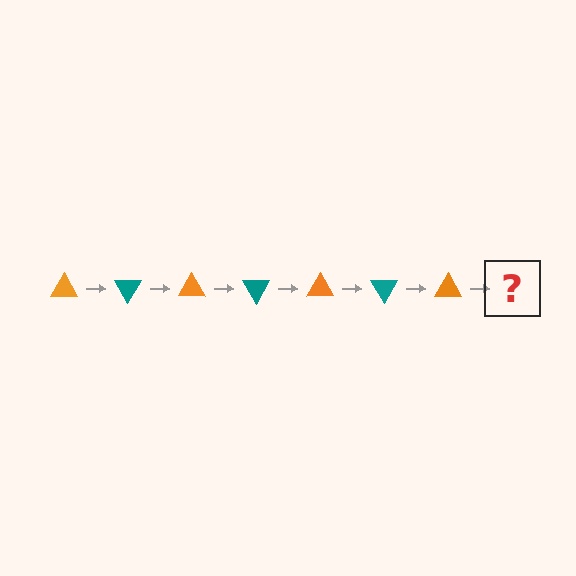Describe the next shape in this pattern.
It should be a teal triangle, rotated 420 degrees from the start.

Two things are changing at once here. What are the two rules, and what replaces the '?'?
The two rules are that it rotates 60 degrees each step and the color cycles through orange and teal. The '?' should be a teal triangle, rotated 420 degrees from the start.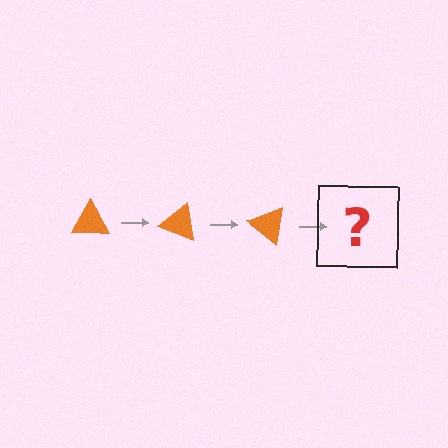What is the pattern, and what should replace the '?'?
The pattern is that the triangle rotates 20 degrees each step. The '?' should be an orange triangle rotated 60 degrees.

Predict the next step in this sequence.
The next step is an orange triangle rotated 60 degrees.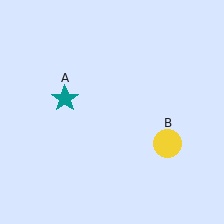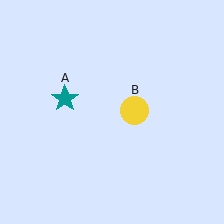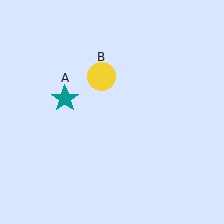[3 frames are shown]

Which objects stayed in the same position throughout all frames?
Teal star (object A) remained stationary.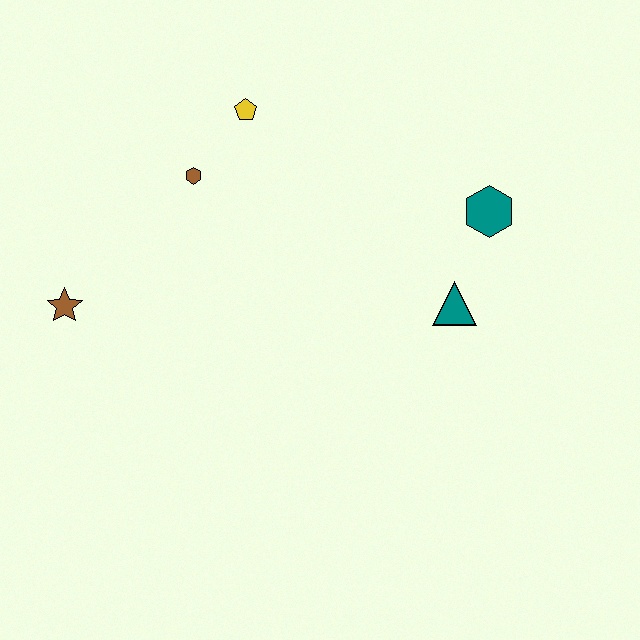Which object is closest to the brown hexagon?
The yellow pentagon is closest to the brown hexagon.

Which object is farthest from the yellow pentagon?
The teal triangle is farthest from the yellow pentagon.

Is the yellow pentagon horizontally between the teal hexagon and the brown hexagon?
Yes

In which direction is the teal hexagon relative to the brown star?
The teal hexagon is to the right of the brown star.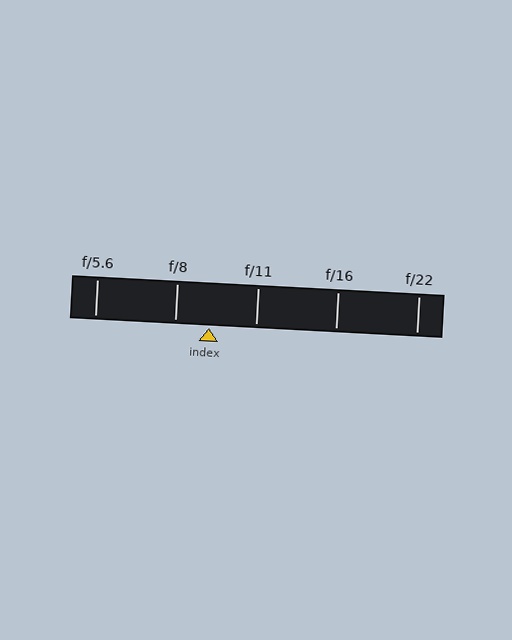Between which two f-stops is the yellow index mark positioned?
The index mark is between f/8 and f/11.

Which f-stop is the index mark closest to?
The index mark is closest to f/8.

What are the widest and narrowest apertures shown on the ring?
The widest aperture shown is f/5.6 and the narrowest is f/22.